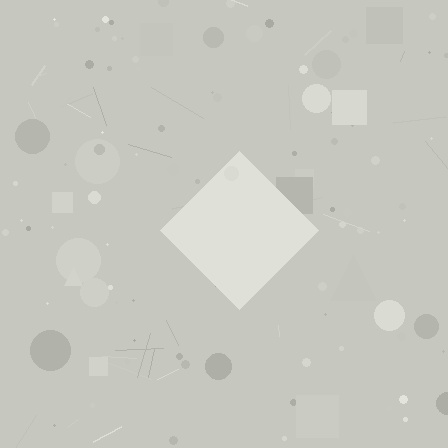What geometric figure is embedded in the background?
A diamond is embedded in the background.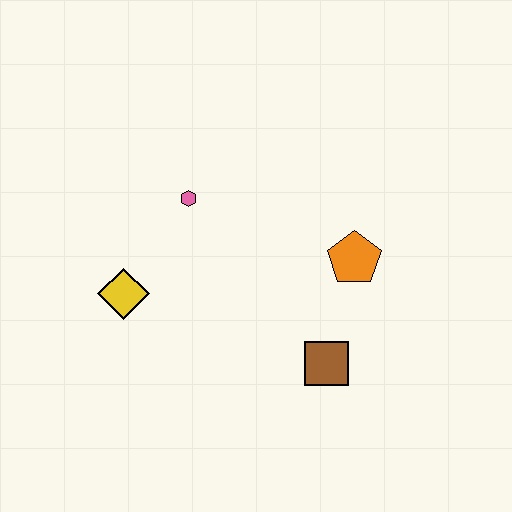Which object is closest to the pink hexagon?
The yellow diamond is closest to the pink hexagon.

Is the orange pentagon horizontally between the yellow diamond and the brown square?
No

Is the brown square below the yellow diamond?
Yes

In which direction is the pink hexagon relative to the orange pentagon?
The pink hexagon is to the left of the orange pentagon.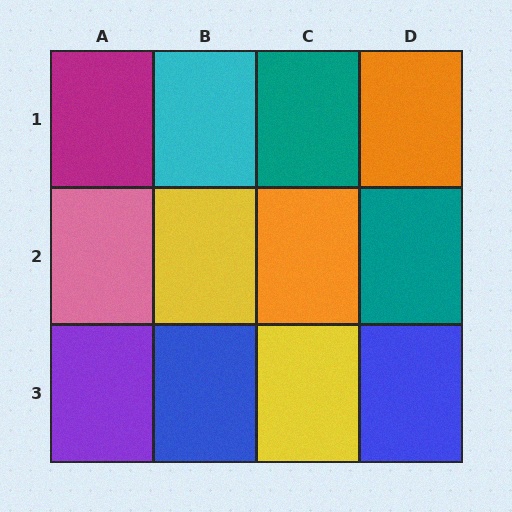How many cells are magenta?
1 cell is magenta.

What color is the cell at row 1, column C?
Teal.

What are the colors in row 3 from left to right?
Purple, blue, yellow, blue.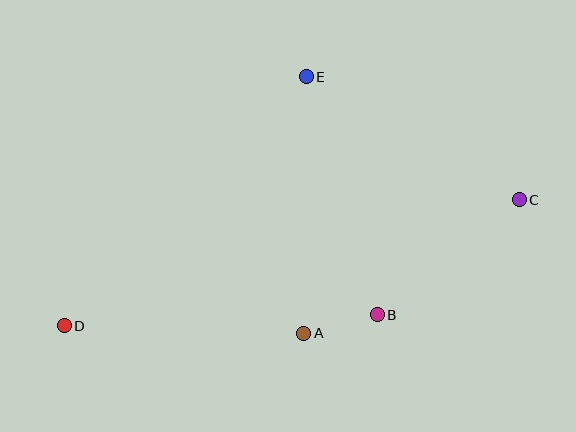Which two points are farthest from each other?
Points C and D are farthest from each other.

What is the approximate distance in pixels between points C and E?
The distance between C and E is approximately 246 pixels.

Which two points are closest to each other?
Points A and B are closest to each other.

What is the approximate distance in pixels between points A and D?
The distance between A and D is approximately 240 pixels.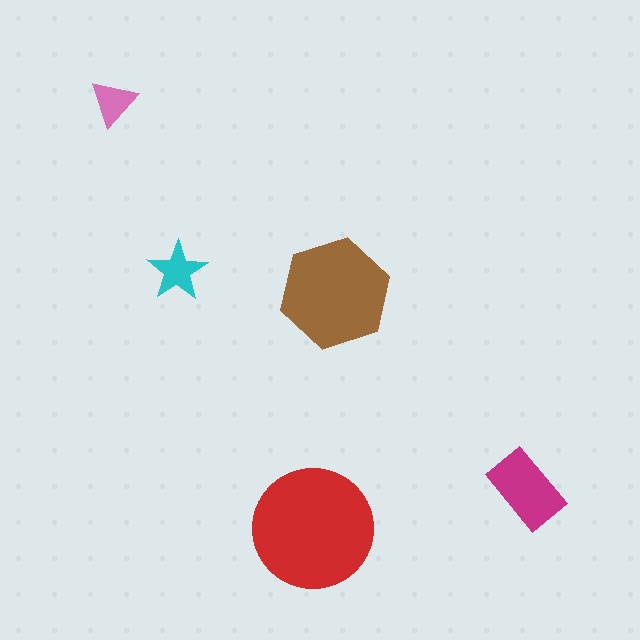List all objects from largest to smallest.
The red circle, the brown hexagon, the magenta rectangle, the cyan star, the pink triangle.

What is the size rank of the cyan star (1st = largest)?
4th.